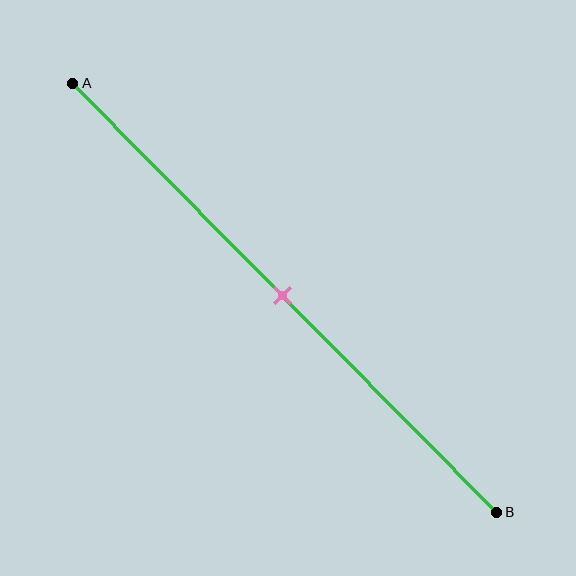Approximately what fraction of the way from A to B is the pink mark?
The pink mark is approximately 50% of the way from A to B.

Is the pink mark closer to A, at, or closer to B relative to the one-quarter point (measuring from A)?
The pink mark is closer to point B than the one-quarter point of segment AB.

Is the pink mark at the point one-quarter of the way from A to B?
No, the mark is at about 50% from A, not at the 25% one-quarter point.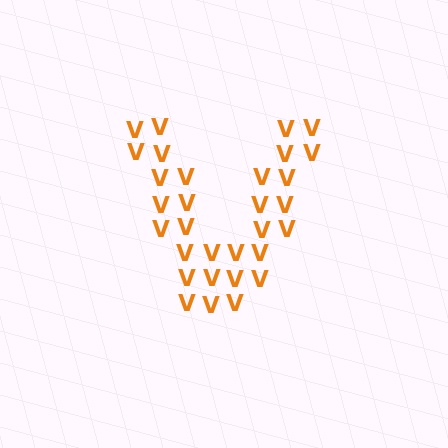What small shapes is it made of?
It is made of small letter V's.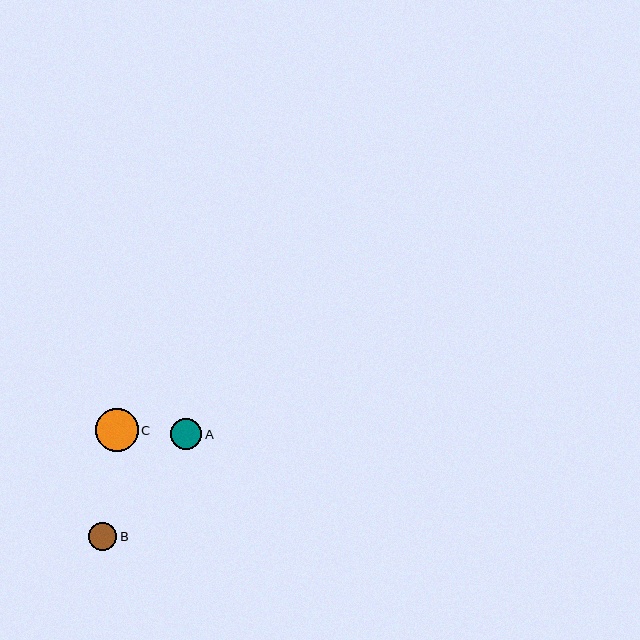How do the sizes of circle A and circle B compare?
Circle A and circle B are approximately the same size.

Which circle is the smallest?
Circle B is the smallest with a size of approximately 28 pixels.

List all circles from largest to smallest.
From largest to smallest: C, A, B.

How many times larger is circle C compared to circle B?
Circle C is approximately 1.5 times the size of circle B.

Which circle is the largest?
Circle C is the largest with a size of approximately 43 pixels.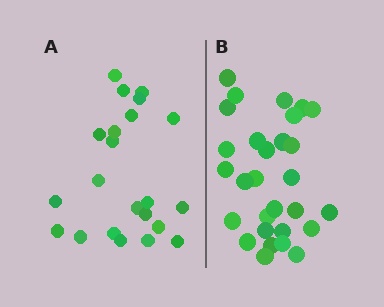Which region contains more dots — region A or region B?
Region B (the right region) has more dots.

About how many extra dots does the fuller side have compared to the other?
Region B has roughly 8 or so more dots than region A.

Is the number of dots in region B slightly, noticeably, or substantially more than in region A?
Region B has noticeably more, but not dramatically so. The ratio is roughly 1.3 to 1.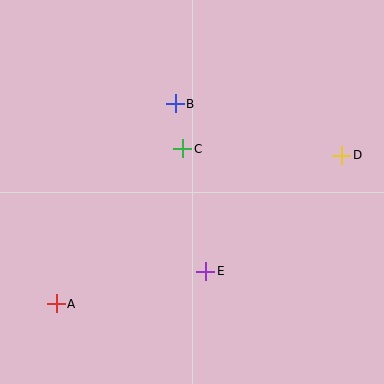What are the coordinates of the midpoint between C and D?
The midpoint between C and D is at (262, 152).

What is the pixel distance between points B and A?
The distance between B and A is 232 pixels.